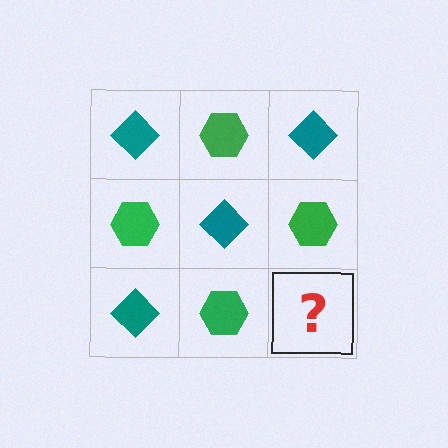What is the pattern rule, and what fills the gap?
The rule is that it alternates teal diamond and green hexagon in a checkerboard pattern. The gap should be filled with a teal diamond.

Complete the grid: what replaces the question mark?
The question mark should be replaced with a teal diamond.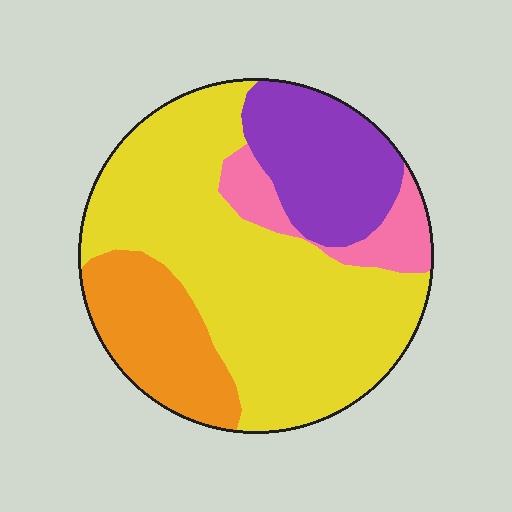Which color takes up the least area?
Pink, at roughly 10%.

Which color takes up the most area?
Yellow, at roughly 55%.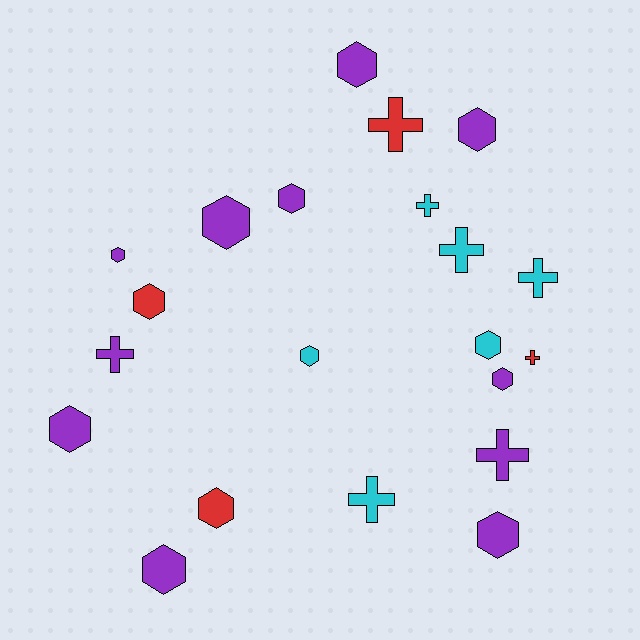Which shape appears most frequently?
Hexagon, with 13 objects.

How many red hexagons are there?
There are 2 red hexagons.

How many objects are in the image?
There are 21 objects.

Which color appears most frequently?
Purple, with 11 objects.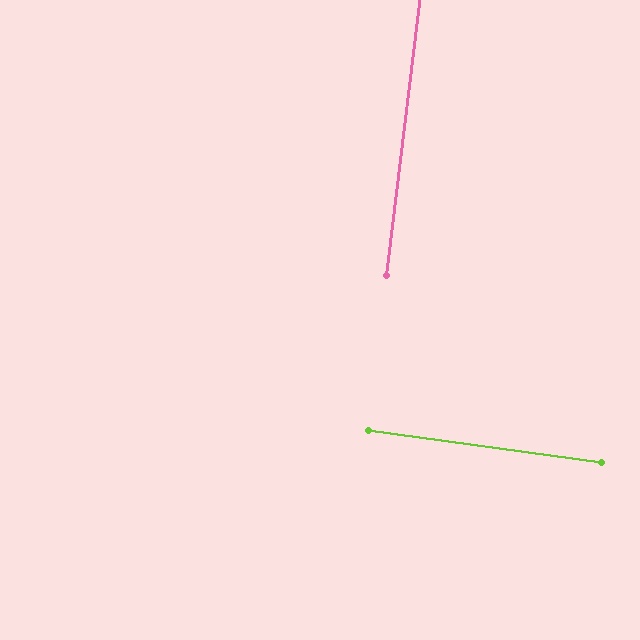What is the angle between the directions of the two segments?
Approximately 89 degrees.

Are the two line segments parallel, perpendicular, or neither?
Perpendicular — they meet at approximately 89°.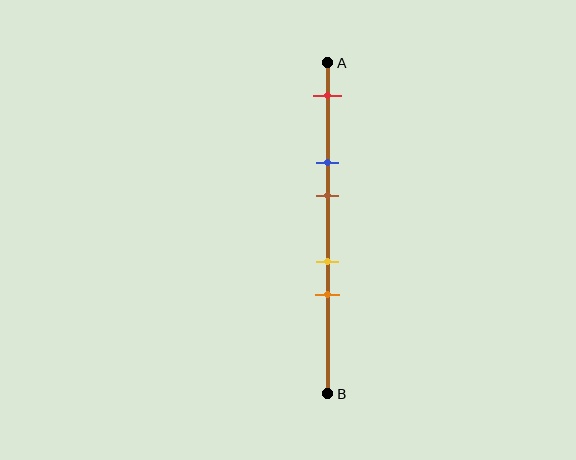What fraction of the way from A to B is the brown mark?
The brown mark is approximately 40% (0.4) of the way from A to B.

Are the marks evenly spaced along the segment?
No, the marks are not evenly spaced.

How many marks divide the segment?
There are 5 marks dividing the segment.